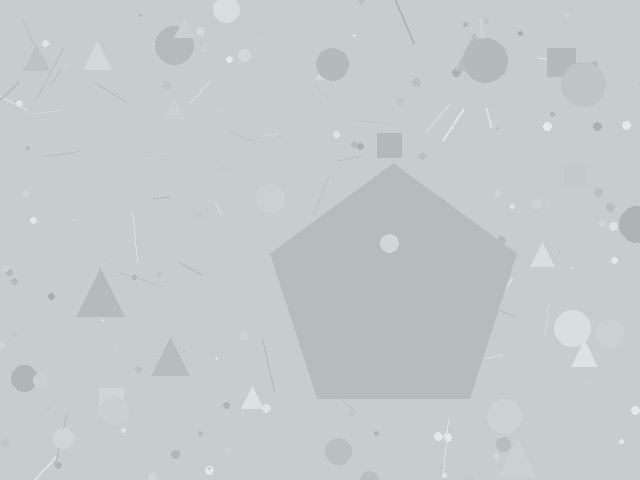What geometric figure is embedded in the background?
A pentagon is embedded in the background.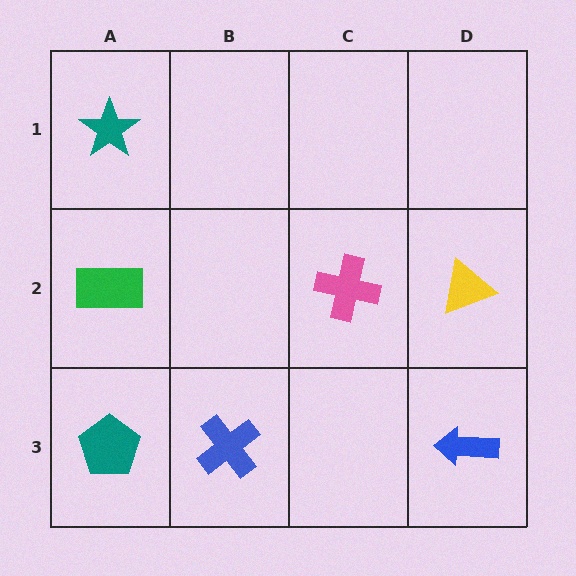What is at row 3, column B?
A blue cross.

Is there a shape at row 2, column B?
No, that cell is empty.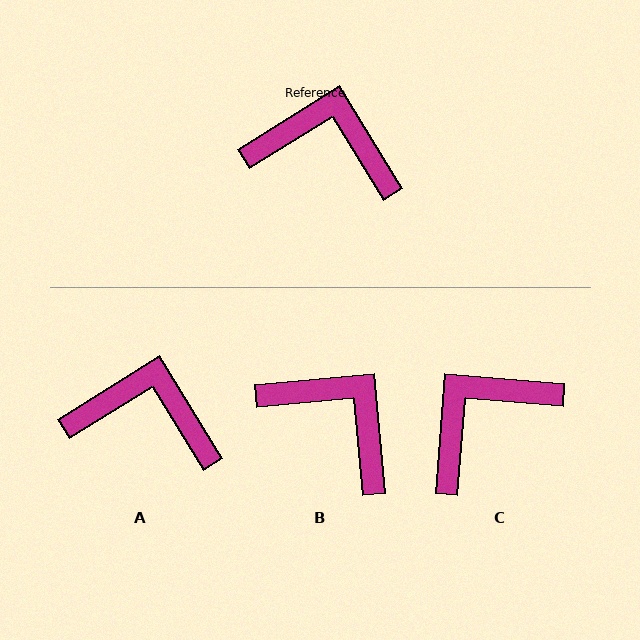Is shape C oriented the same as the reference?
No, it is off by about 53 degrees.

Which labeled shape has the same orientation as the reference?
A.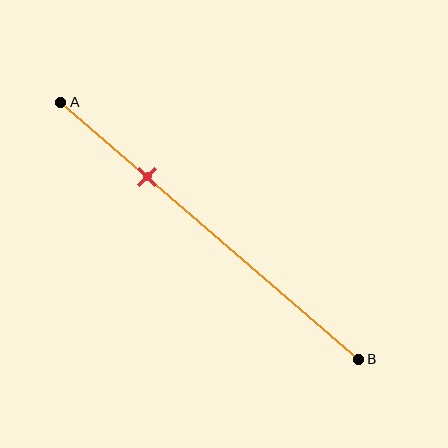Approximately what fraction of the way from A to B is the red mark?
The red mark is approximately 30% of the way from A to B.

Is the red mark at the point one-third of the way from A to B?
No, the mark is at about 30% from A, not at the 33% one-third point.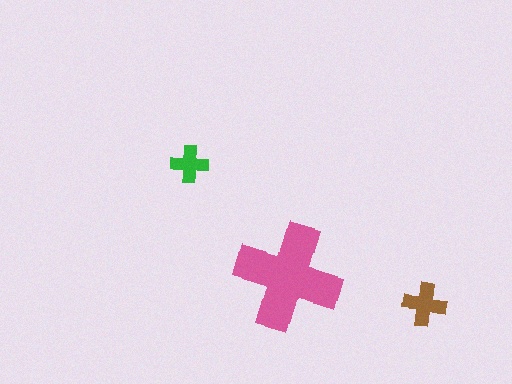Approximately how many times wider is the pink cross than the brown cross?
About 2.5 times wider.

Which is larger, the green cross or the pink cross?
The pink one.